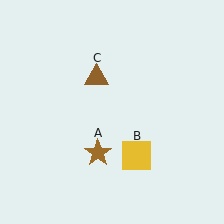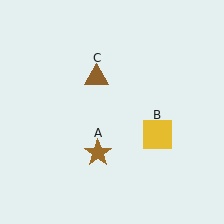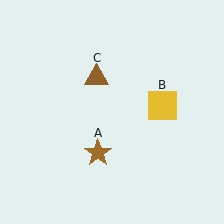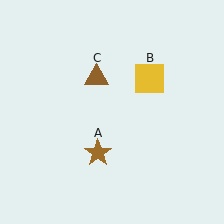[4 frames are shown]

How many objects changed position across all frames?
1 object changed position: yellow square (object B).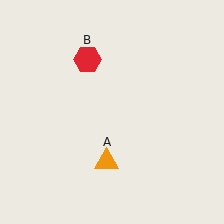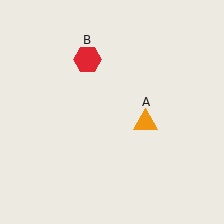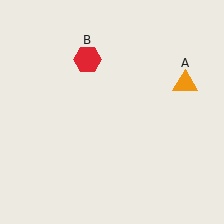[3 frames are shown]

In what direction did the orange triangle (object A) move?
The orange triangle (object A) moved up and to the right.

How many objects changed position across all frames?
1 object changed position: orange triangle (object A).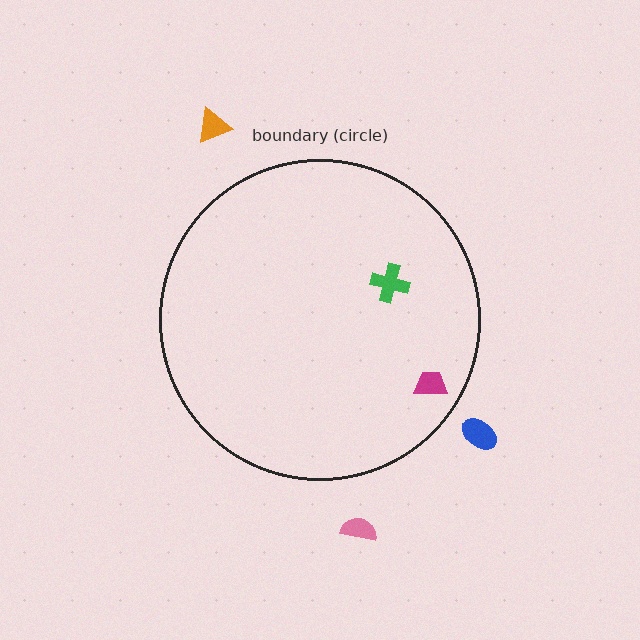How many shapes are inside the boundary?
2 inside, 3 outside.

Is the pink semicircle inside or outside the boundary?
Outside.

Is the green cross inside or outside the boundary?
Inside.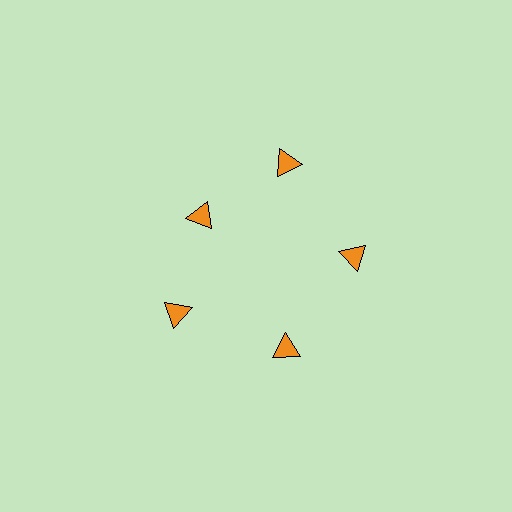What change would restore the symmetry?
The symmetry would be restored by moving it outward, back onto the ring so that all 5 triangles sit at equal angles and equal distance from the center.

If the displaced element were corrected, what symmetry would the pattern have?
It would have 5-fold rotational symmetry — the pattern would map onto itself every 72 degrees.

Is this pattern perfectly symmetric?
No. The 5 orange triangles are arranged in a ring, but one element near the 10 o'clock position is pulled inward toward the center, breaking the 5-fold rotational symmetry.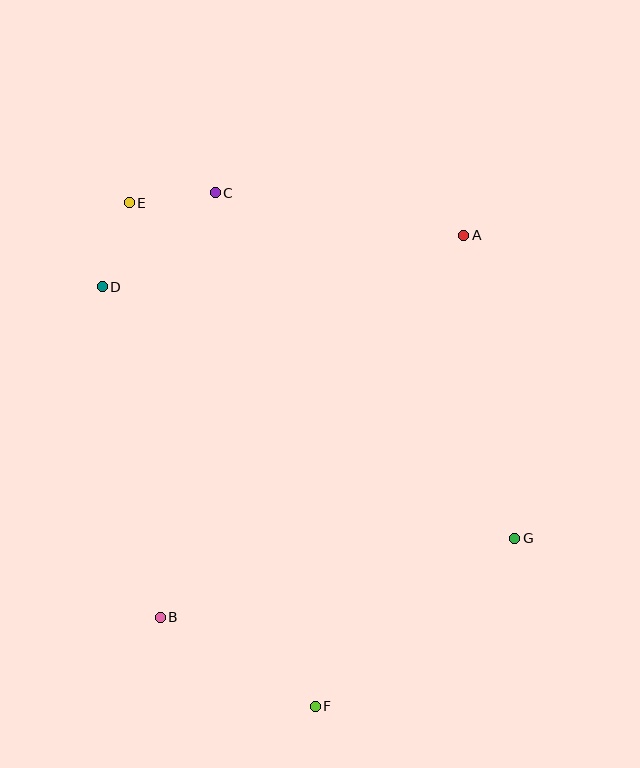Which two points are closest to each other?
Points C and E are closest to each other.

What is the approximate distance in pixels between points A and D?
The distance between A and D is approximately 365 pixels.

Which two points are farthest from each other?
Points E and F are farthest from each other.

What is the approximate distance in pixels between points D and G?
The distance between D and G is approximately 483 pixels.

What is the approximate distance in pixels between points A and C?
The distance between A and C is approximately 252 pixels.